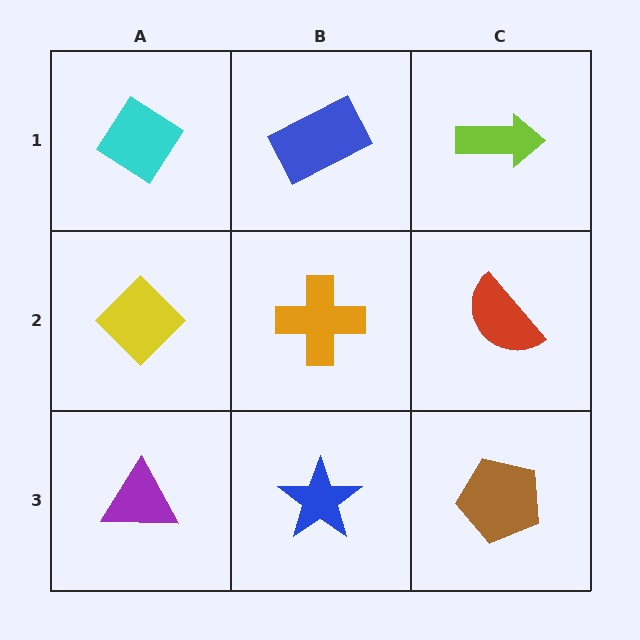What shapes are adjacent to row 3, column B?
An orange cross (row 2, column B), a purple triangle (row 3, column A), a brown pentagon (row 3, column C).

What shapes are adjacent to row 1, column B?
An orange cross (row 2, column B), a cyan diamond (row 1, column A), a lime arrow (row 1, column C).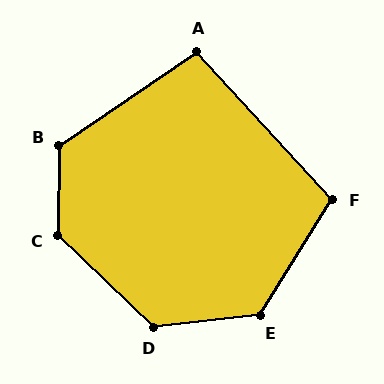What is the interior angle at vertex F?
Approximately 106 degrees (obtuse).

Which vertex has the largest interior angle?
C, at approximately 133 degrees.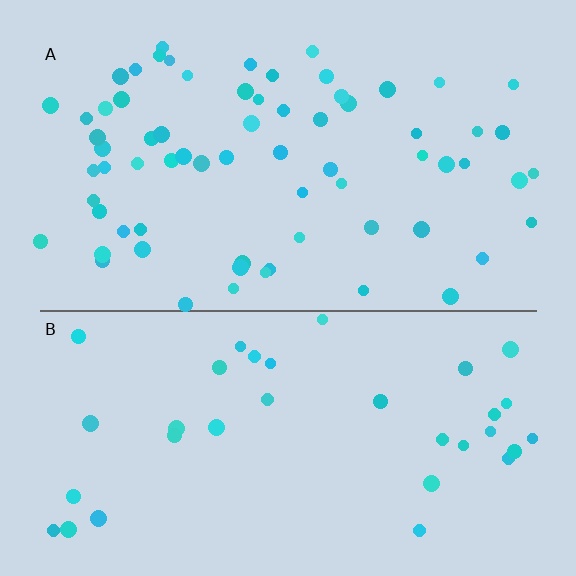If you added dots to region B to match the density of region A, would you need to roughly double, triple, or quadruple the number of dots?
Approximately double.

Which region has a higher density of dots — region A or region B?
A (the top).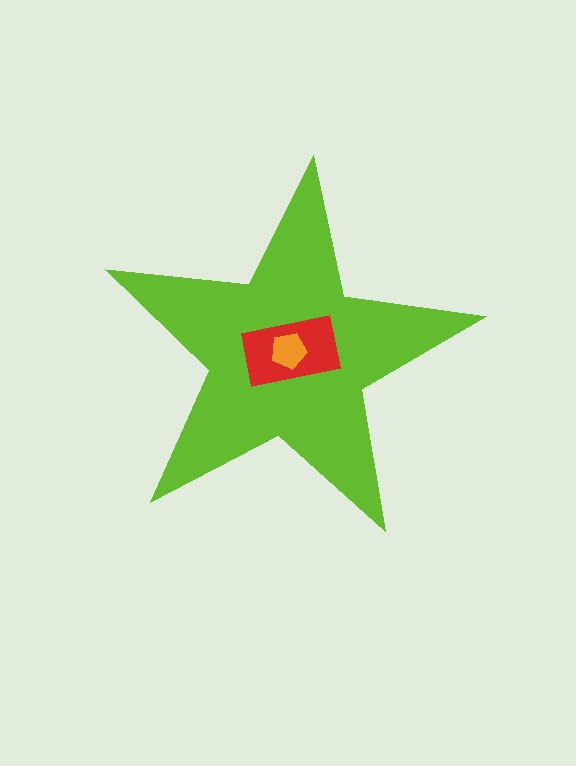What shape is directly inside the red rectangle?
The orange pentagon.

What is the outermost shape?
The lime star.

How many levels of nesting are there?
3.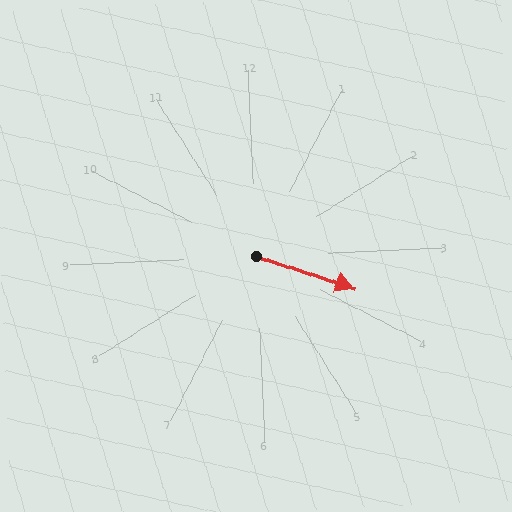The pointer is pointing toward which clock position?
Roughly 4 o'clock.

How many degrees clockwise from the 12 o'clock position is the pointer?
Approximately 111 degrees.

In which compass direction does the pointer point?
East.